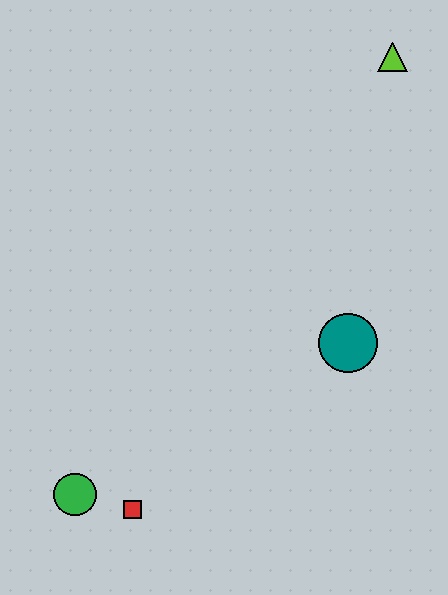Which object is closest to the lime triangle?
The teal circle is closest to the lime triangle.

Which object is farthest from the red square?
The lime triangle is farthest from the red square.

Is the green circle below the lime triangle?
Yes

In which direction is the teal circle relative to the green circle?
The teal circle is to the right of the green circle.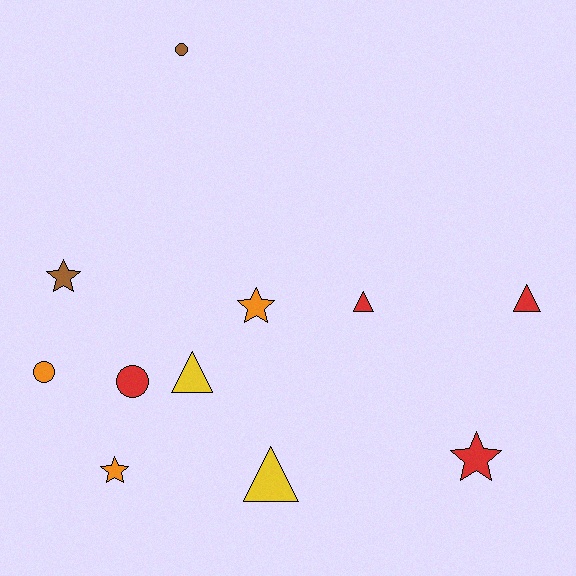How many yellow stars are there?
There are no yellow stars.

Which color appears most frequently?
Red, with 4 objects.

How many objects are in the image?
There are 11 objects.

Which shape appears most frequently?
Triangle, with 4 objects.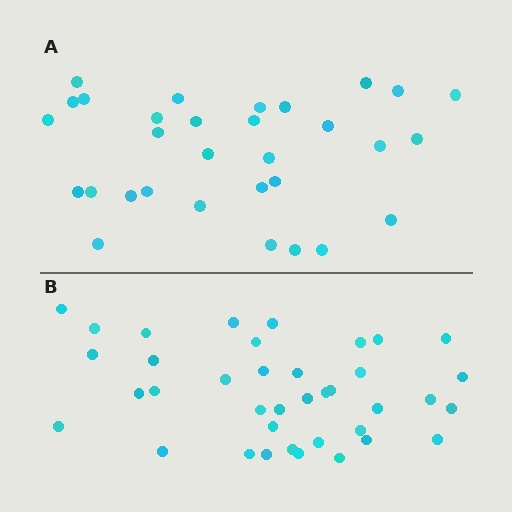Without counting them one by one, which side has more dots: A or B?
Region B (the bottom region) has more dots.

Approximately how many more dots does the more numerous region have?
Region B has roughly 8 or so more dots than region A.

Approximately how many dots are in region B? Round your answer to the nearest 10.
About 40 dots. (The exact count is 38, which rounds to 40.)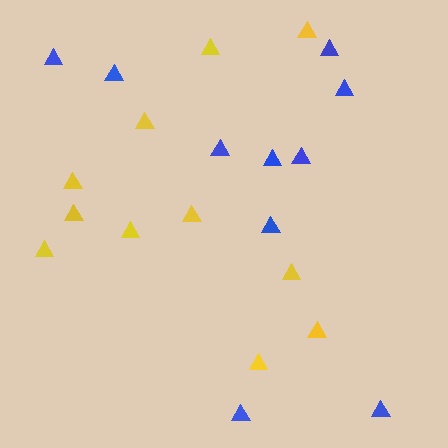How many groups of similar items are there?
There are 2 groups: one group of yellow triangles (11) and one group of blue triangles (10).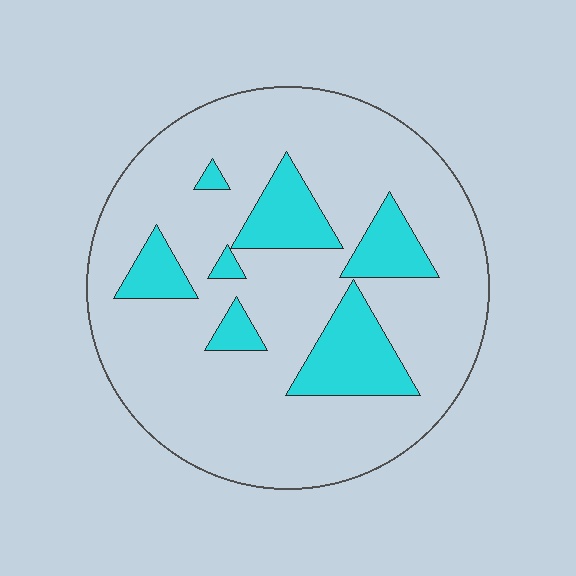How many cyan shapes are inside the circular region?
7.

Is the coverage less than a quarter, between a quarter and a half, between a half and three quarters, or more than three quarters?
Less than a quarter.